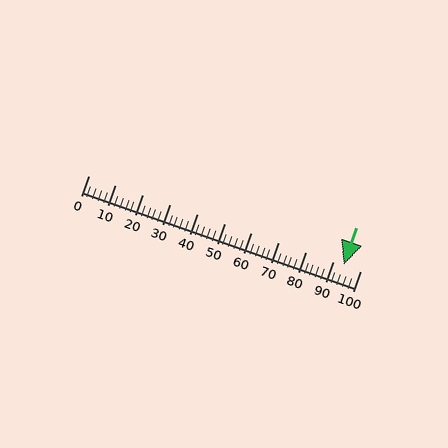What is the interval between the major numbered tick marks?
The major tick marks are spaced 10 units apart.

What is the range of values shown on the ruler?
The ruler shows values from 0 to 100.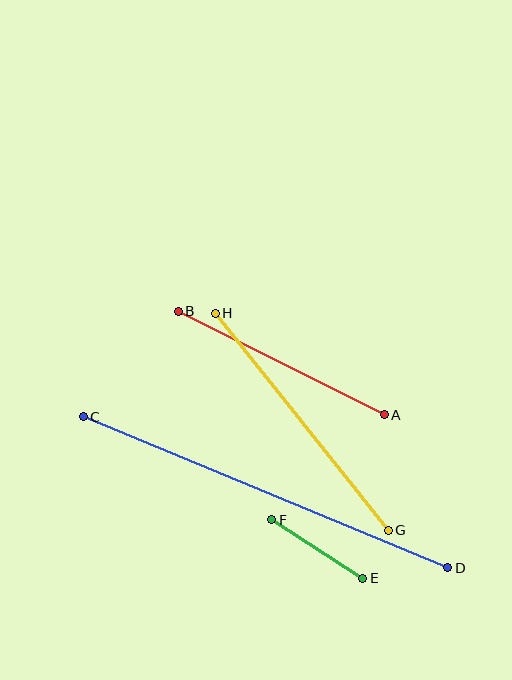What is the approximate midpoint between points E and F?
The midpoint is at approximately (317, 549) pixels.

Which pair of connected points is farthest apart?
Points C and D are farthest apart.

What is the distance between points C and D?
The distance is approximately 394 pixels.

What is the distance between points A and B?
The distance is approximately 230 pixels.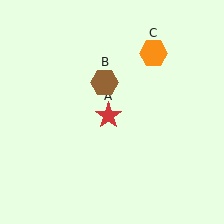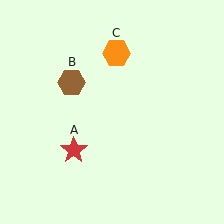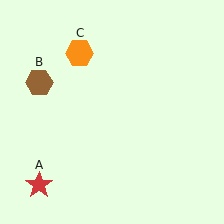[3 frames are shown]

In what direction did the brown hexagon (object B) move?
The brown hexagon (object B) moved left.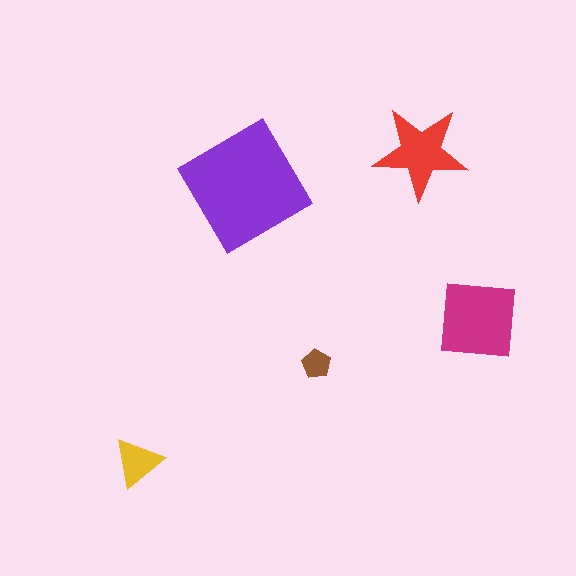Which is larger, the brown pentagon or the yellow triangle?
The yellow triangle.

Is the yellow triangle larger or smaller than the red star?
Smaller.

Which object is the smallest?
The brown pentagon.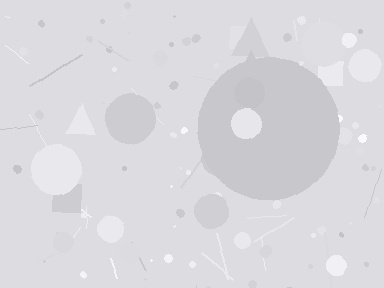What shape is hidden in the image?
A circle is hidden in the image.